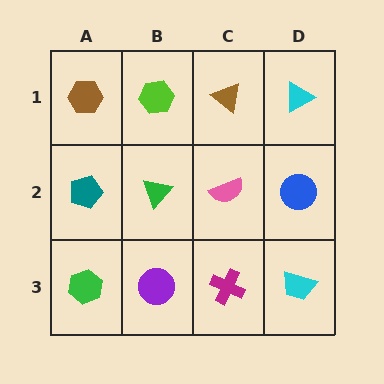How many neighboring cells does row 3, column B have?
3.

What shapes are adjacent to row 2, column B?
A lime hexagon (row 1, column B), a purple circle (row 3, column B), a teal pentagon (row 2, column A), a pink semicircle (row 2, column C).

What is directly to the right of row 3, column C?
A cyan trapezoid.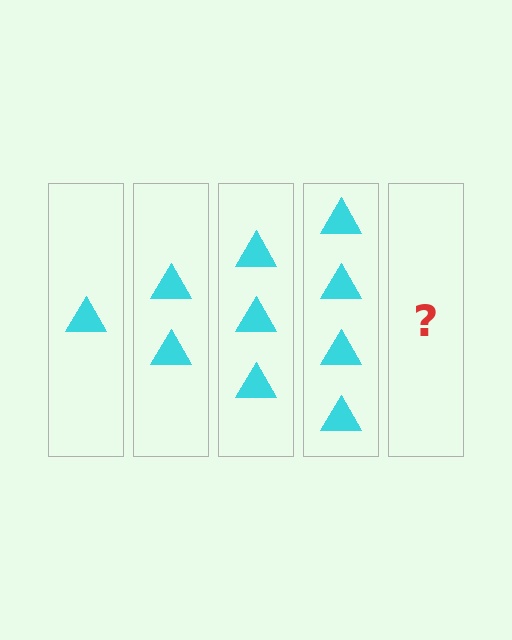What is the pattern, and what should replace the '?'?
The pattern is that each step adds one more triangle. The '?' should be 5 triangles.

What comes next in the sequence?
The next element should be 5 triangles.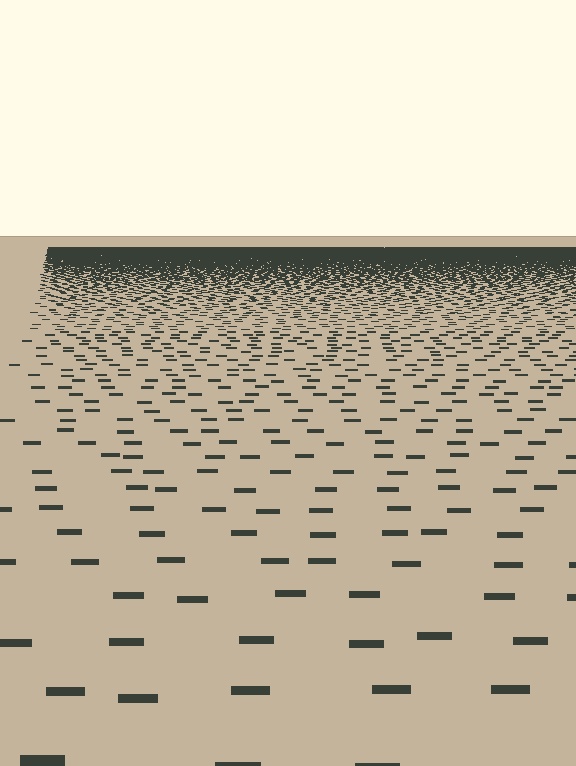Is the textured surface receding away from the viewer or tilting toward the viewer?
The surface is receding away from the viewer. Texture elements get smaller and denser toward the top.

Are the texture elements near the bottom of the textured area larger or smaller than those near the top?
Larger. Near the bottom, elements are closer to the viewer and appear at a bigger on-screen size.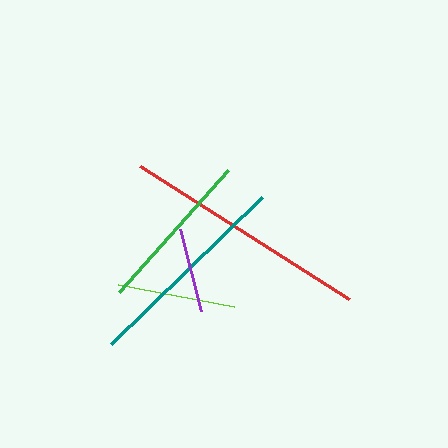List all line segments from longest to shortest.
From longest to shortest: red, teal, green, lime, purple.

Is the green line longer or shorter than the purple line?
The green line is longer than the purple line.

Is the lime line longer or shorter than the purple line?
The lime line is longer than the purple line.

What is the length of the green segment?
The green segment is approximately 164 pixels long.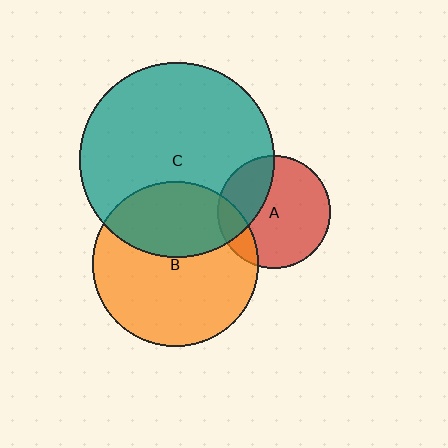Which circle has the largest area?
Circle C (teal).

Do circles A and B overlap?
Yes.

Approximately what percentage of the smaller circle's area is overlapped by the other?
Approximately 15%.